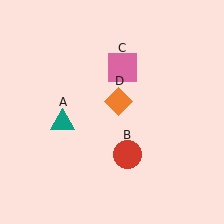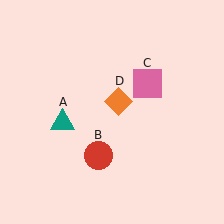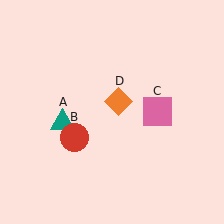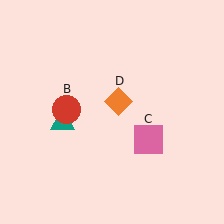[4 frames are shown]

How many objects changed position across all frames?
2 objects changed position: red circle (object B), pink square (object C).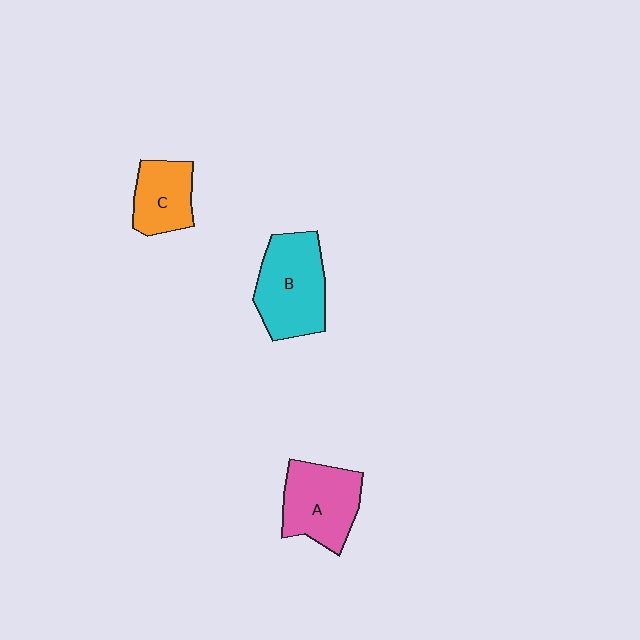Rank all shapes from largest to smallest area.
From largest to smallest: B (cyan), A (pink), C (orange).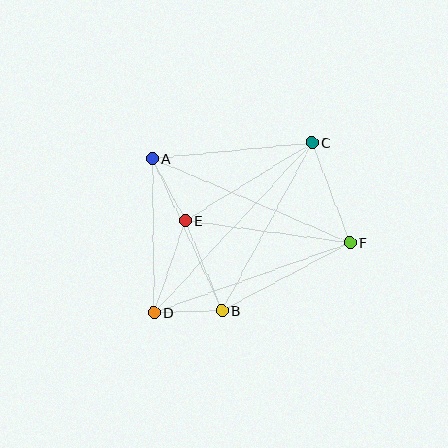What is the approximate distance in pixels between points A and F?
The distance between A and F is approximately 215 pixels.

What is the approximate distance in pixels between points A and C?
The distance between A and C is approximately 161 pixels.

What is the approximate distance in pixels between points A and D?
The distance between A and D is approximately 154 pixels.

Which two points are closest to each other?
Points B and D are closest to each other.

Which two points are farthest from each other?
Points C and D are farthest from each other.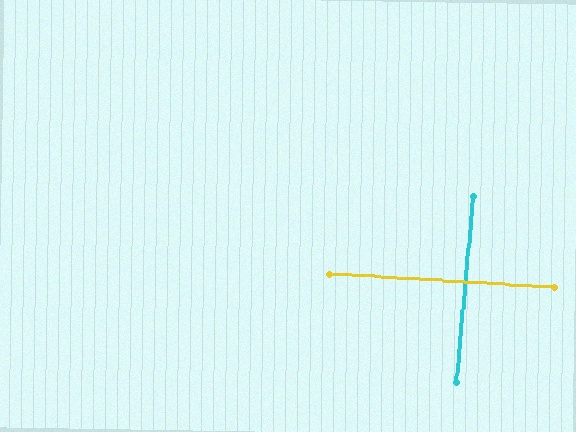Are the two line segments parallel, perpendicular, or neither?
Perpendicular — they meet at approximately 88°.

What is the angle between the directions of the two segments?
Approximately 88 degrees.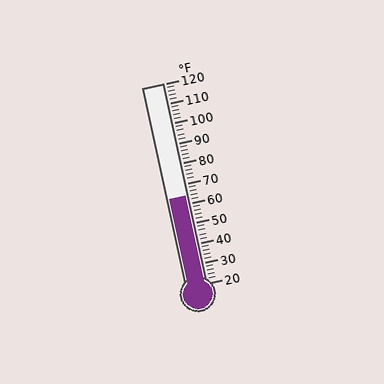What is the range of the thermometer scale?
The thermometer scale ranges from 20°F to 120°F.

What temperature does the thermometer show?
The thermometer shows approximately 64°F.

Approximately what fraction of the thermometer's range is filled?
The thermometer is filled to approximately 45% of its range.